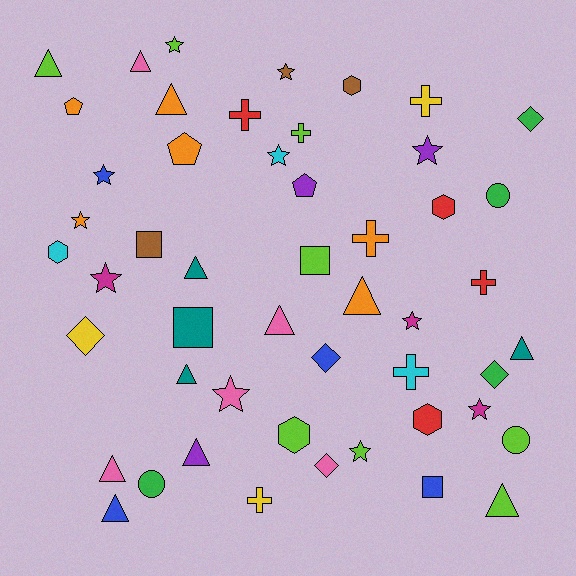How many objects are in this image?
There are 50 objects.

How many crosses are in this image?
There are 7 crosses.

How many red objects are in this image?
There are 4 red objects.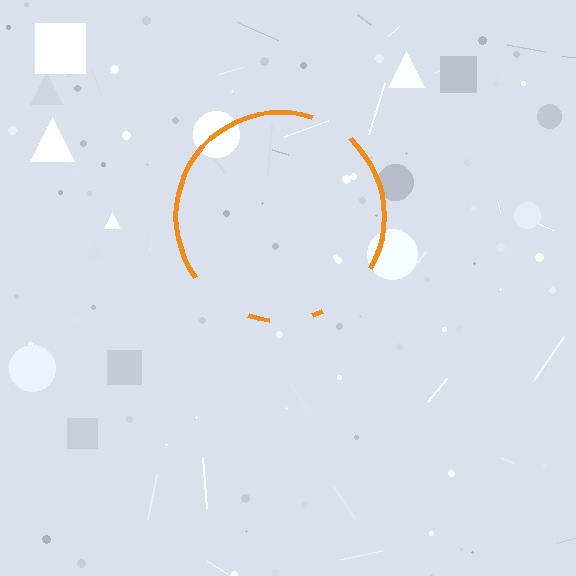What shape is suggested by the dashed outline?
The dashed outline suggests a circle.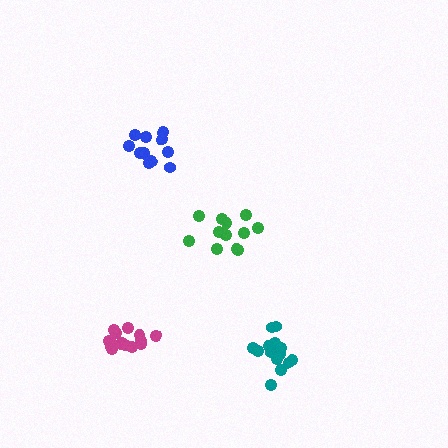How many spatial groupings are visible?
There are 4 spatial groupings.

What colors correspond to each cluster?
The clusters are colored: magenta, blue, green, teal.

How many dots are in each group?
Group 1: 15 dots, Group 2: 11 dots, Group 3: 12 dots, Group 4: 15 dots (53 total).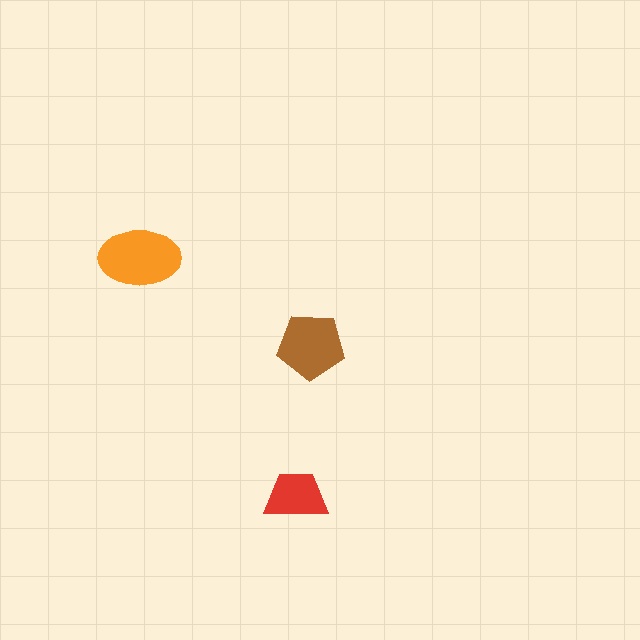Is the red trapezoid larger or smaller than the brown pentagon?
Smaller.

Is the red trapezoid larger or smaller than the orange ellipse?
Smaller.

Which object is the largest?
The orange ellipse.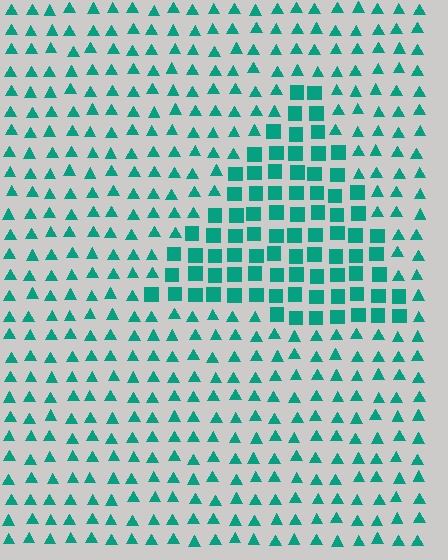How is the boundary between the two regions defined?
The boundary is defined by a change in element shape: squares inside vs. triangles outside. All elements share the same color and spacing.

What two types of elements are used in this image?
The image uses squares inside the triangle region and triangles outside it.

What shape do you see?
I see a triangle.